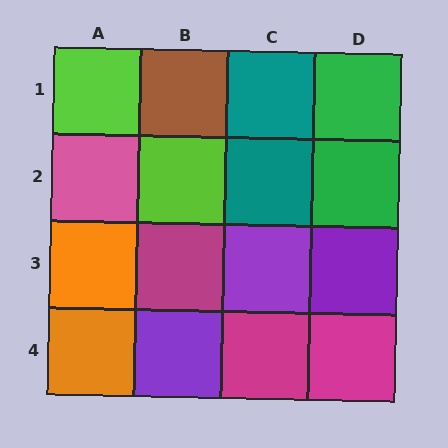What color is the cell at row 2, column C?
Teal.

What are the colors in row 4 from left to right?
Orange, purple, magenta, magenta.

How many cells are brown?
1 cell is brown.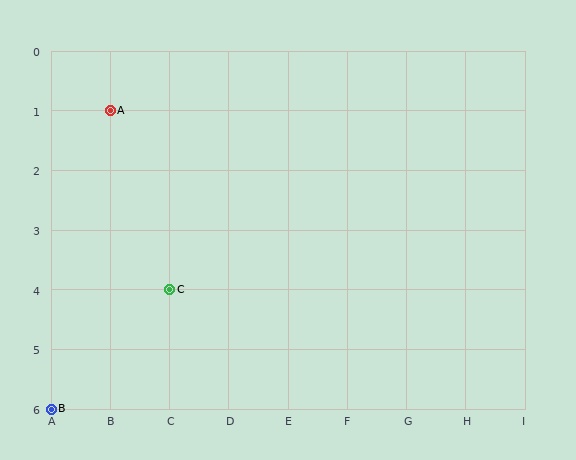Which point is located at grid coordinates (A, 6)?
Point B is at (A, 6).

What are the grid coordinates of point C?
Point C is at grid coordinates (C, 4).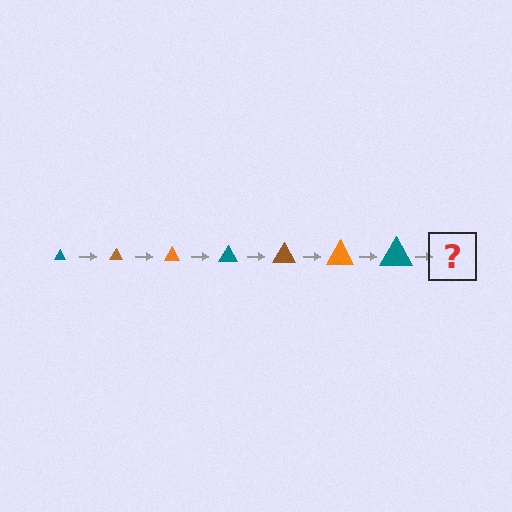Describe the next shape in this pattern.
It should be a brown triangle, larger than the previous one.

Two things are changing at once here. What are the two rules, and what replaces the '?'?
The two rules are that the triangle grows larger each step and the color cycles through teal, brown, and orange. The '?' should be a brown triangle, larger than the previous one.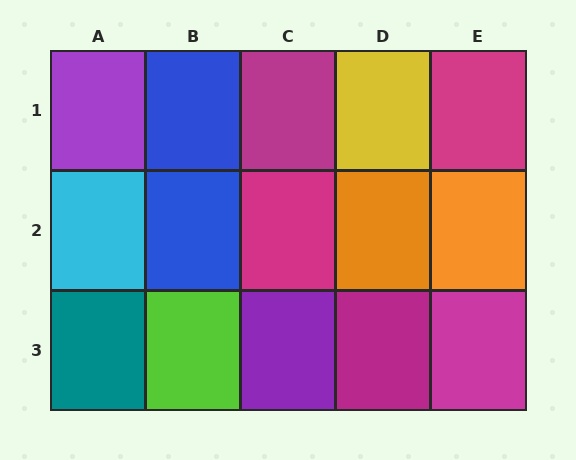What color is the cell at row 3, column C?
Purple.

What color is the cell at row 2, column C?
Magenta.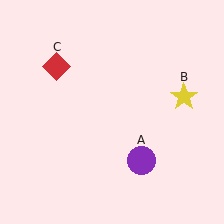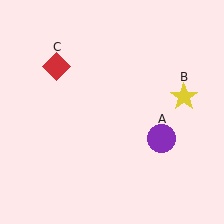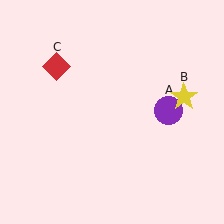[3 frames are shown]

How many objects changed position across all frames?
1 object changed position: purple circle (object A).